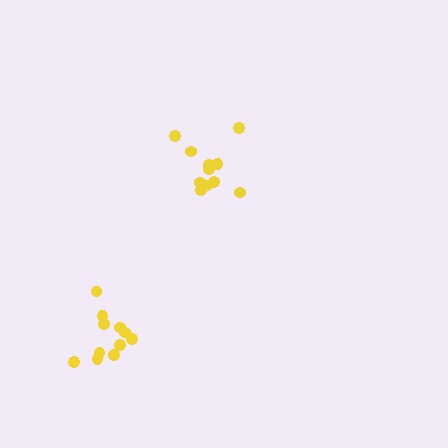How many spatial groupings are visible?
There are 2 spatial groupings.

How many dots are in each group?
Group 1: 11 dots, Group 2: 11 dots (22 total).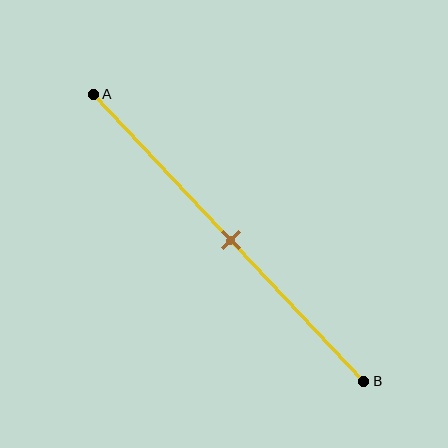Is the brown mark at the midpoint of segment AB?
Yes, the mark is approximately at the midpoint.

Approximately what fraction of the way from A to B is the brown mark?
The brown mark is approximately 50% of the way from A to B.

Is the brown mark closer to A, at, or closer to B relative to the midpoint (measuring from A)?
The brown mark is approximately at the midpoint of segment AB.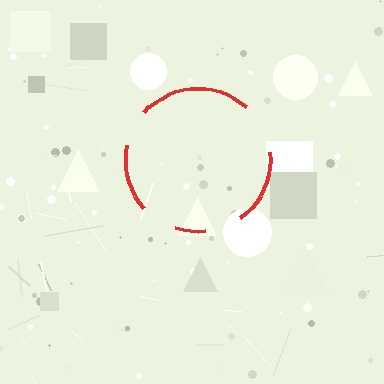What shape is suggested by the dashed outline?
The dashed outline suggests a circle.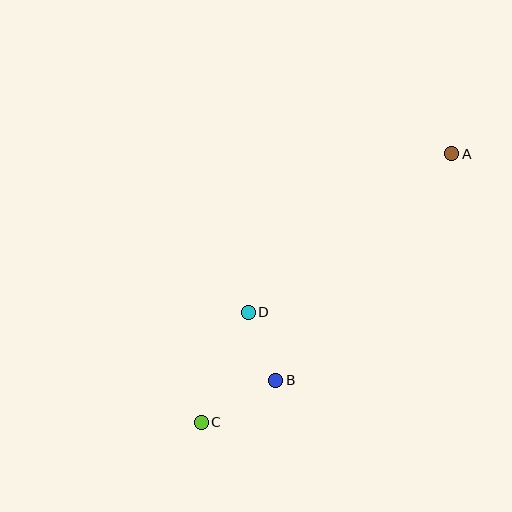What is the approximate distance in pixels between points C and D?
The distance between C and D is approximately 120 pixels.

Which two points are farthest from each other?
Points A and C are farthest from each other.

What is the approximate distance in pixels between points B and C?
The distance between B and C is approximately 86 pixels.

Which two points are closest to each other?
Points B and D are closest to each other.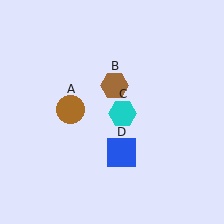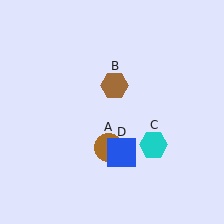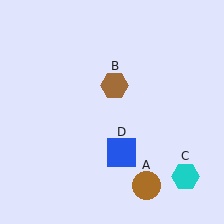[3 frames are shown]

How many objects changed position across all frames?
2 objects changed position: brown circle (object A), cyan hexagon (object C).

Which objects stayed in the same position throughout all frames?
Brown hexagon (object B) and blue square (object D) remained stationary.